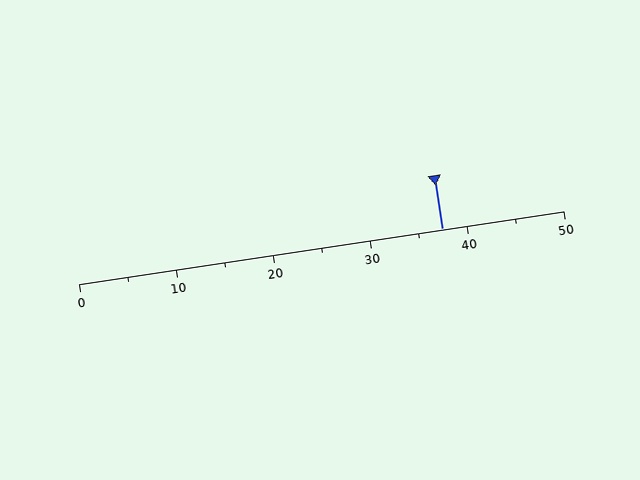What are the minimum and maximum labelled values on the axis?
The axis runs from 0 to 50.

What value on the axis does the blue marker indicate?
The marker indicates approximately 37.5.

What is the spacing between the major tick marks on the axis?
The major ticks are spaced 10 apart.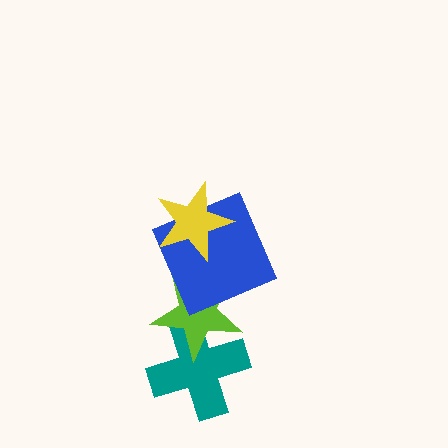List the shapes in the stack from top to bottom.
From top to bottom: the yellow star, the blue square, the lime star, the teal cross.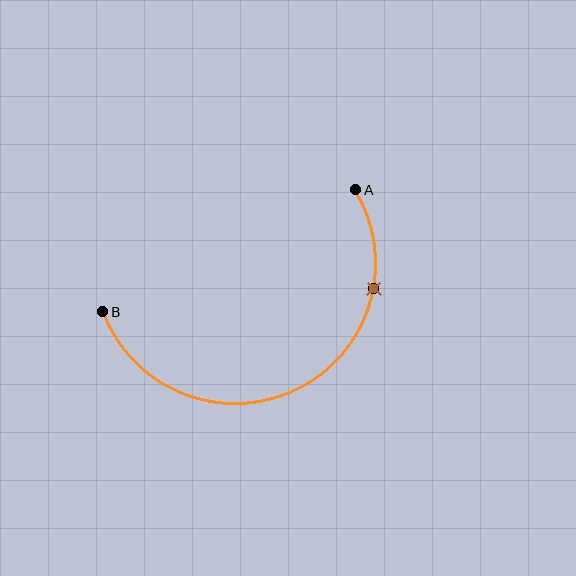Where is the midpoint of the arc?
The arc midpoint is the point on the curve farthest from the straight line joining A and B. It sits below that line.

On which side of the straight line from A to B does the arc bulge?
The arc bulges below the straight line connecting A and B.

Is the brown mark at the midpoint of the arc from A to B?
No. The brown mark lies on the arc but is closer to endpoint A. The arc midpoint would be at the point on the curve equidistant along the arc from both A and B.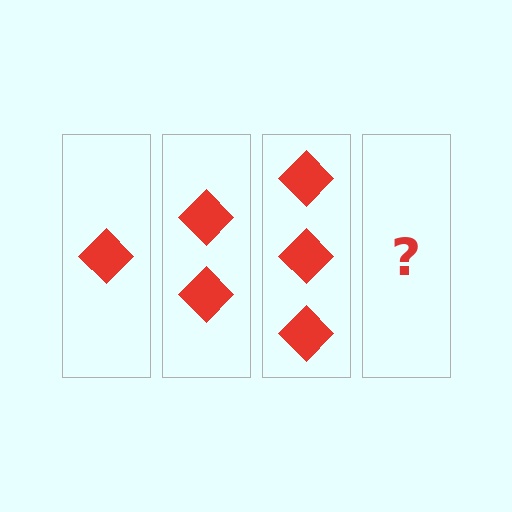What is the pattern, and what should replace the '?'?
The pattern is that each step adds one more diamond. The '?' should be 4 diamonds.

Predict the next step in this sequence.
The next step is 4 diamonds.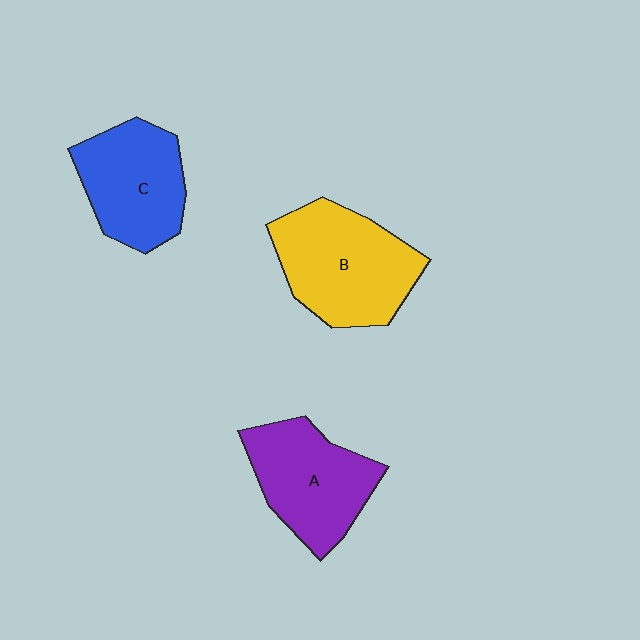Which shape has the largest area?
Shape B (yellow).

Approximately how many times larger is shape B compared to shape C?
Approximately 1.2 times.